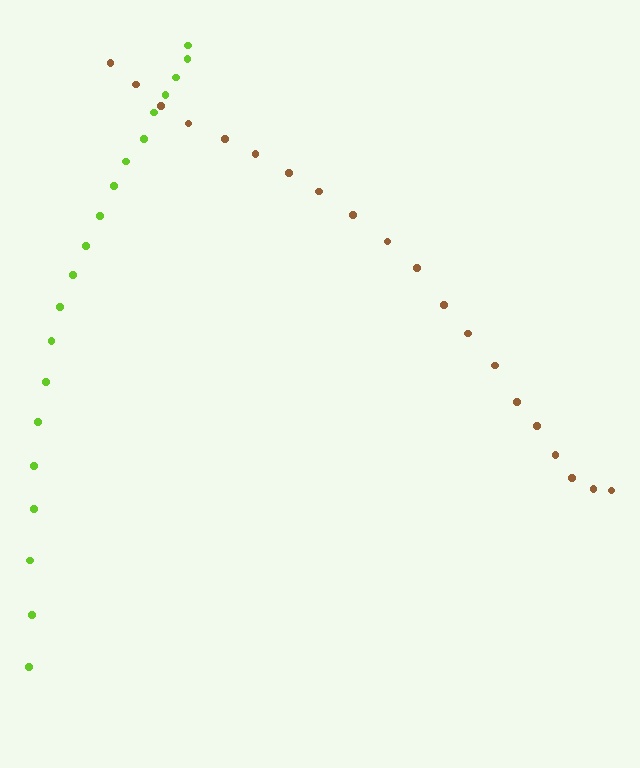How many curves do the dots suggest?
There are 2 distinct paths.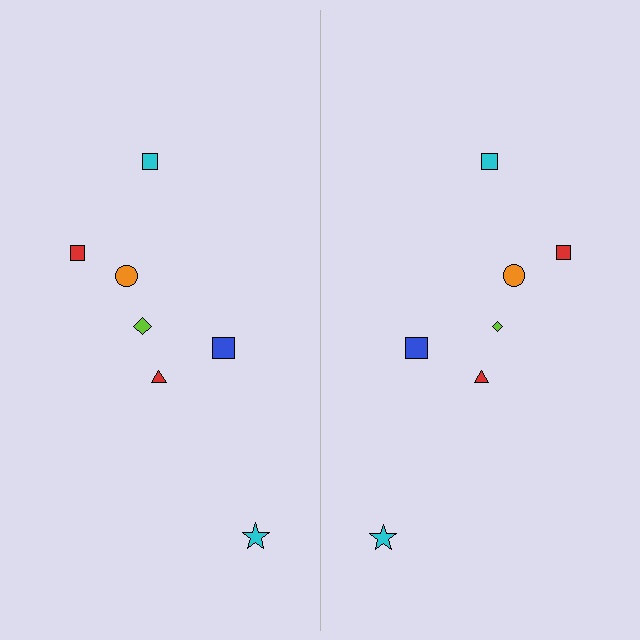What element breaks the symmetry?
The lime diamond on the right side has a different size than its mirror counterpart.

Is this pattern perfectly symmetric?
No, the pattern is not perfectly symmetric. The lime diamond on the right side has a different size than its mirror counterpart.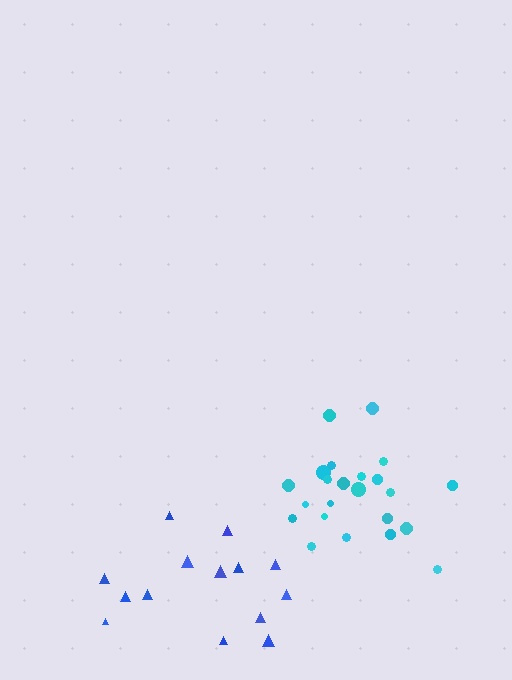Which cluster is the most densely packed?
Cyan.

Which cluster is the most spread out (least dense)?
Blue.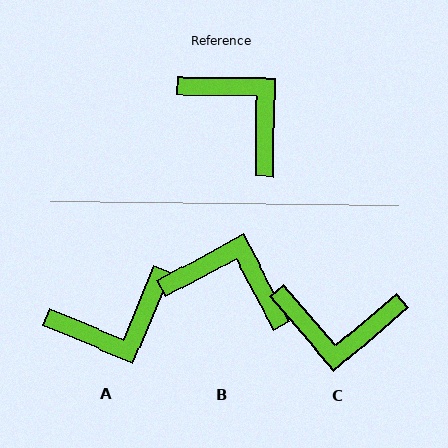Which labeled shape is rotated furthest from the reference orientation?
C, about 139 degrees away.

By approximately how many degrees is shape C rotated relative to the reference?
Approximately 139 degrees clockwise.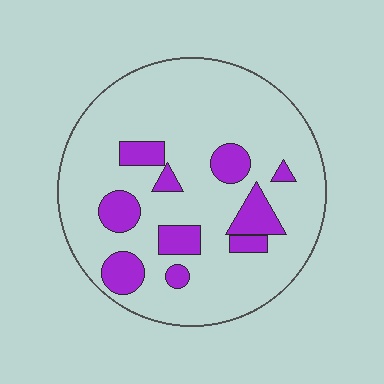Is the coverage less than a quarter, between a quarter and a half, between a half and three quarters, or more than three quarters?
Less than a quarter.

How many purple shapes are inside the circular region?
10.